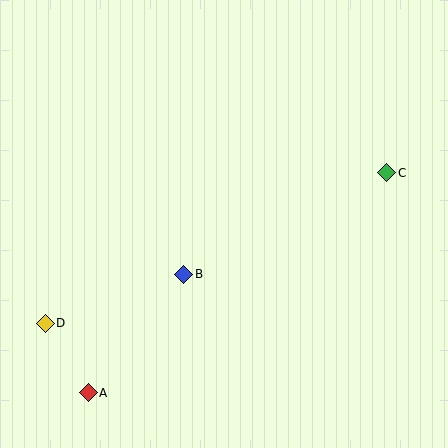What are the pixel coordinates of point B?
Point B is at (184, 274).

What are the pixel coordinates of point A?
Point A is at (88, 393).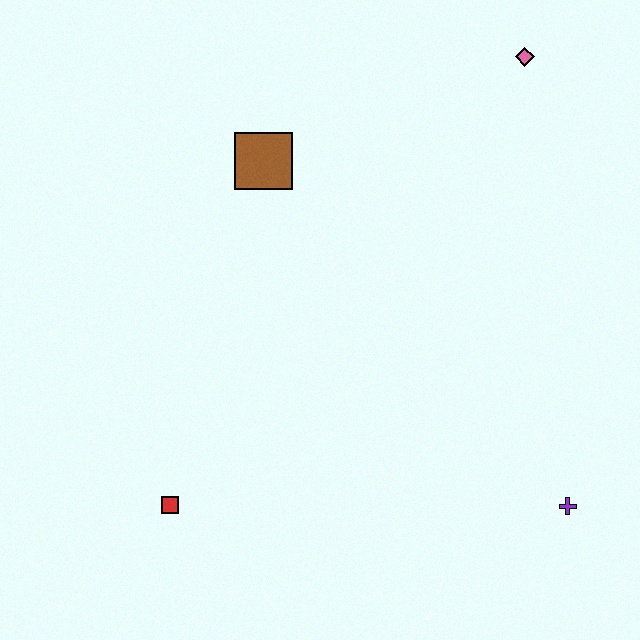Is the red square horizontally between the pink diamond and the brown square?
No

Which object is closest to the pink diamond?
The brown square is closest to the pink diamond.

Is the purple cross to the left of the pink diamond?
No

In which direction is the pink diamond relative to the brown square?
The pink diamond is to the right of the brown square.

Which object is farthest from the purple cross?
The brown square is farthest from the purple cross.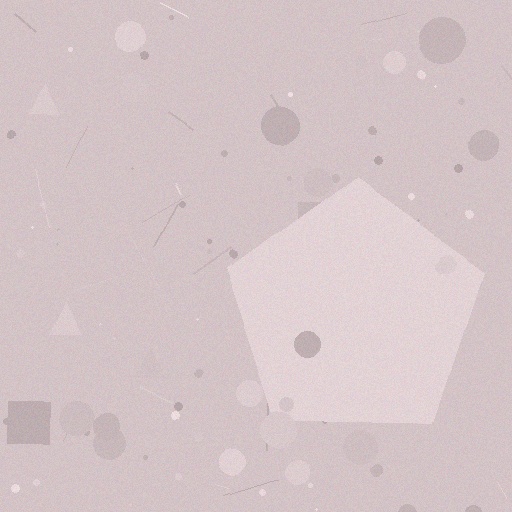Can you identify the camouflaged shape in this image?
The camouflaged shape is a pentagon.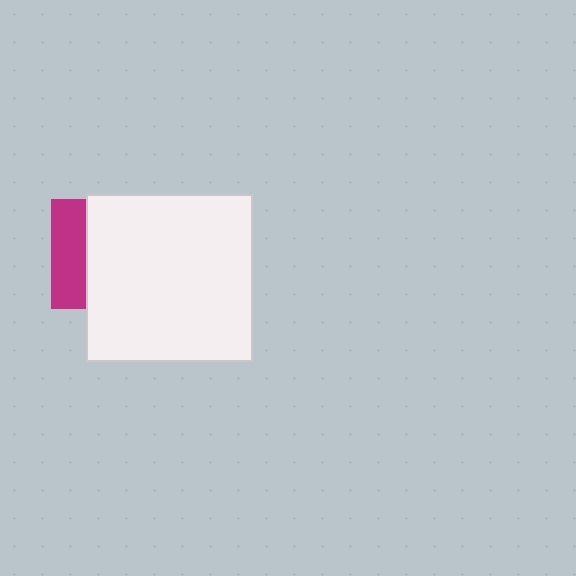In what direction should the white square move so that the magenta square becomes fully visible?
The white square should move right. That is the shortest direction to clear the overlap and leave the magenta square fully visible.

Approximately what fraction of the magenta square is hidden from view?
Roughly 69% of the magenta square is hidden behind the white square.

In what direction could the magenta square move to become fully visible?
The magenta square could move left. That would shift it out from behind the white square entirely.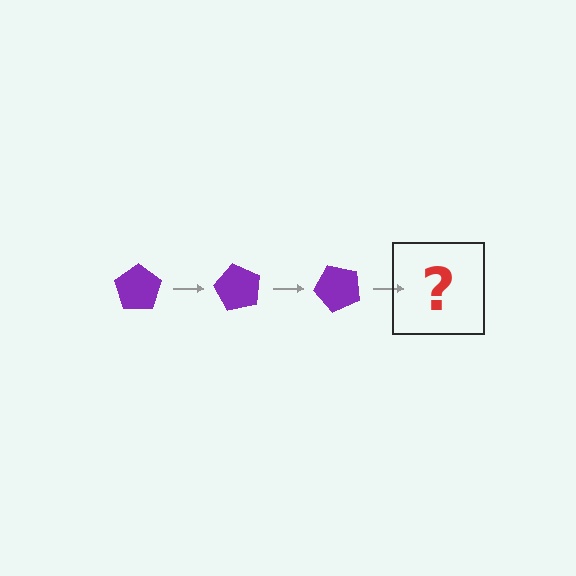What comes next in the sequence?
The next element should be a purple pentagon rotated 180 degrees.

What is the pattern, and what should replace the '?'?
The pattern is that the pentagon rotates 60 degrees each step. The '?' should be a purple pentagon rotated 180 degrees.